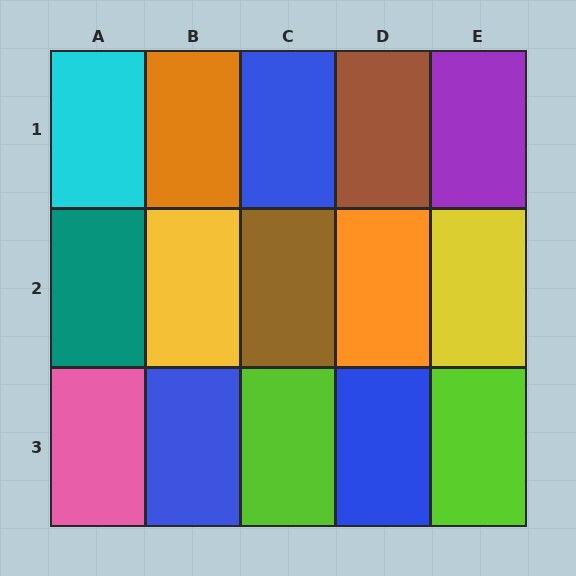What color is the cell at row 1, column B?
Orange.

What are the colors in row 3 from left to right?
Pink, blue, lime, blue, lime.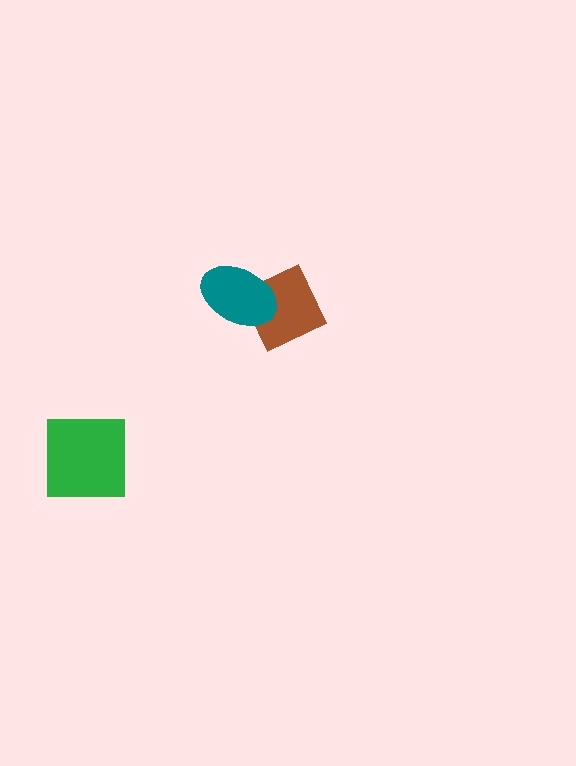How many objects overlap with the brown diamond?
1 object overlaps with the brown diamond.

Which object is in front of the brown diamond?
The teal ellipse is in front of the brown diamond.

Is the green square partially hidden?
No, no other shape covers it.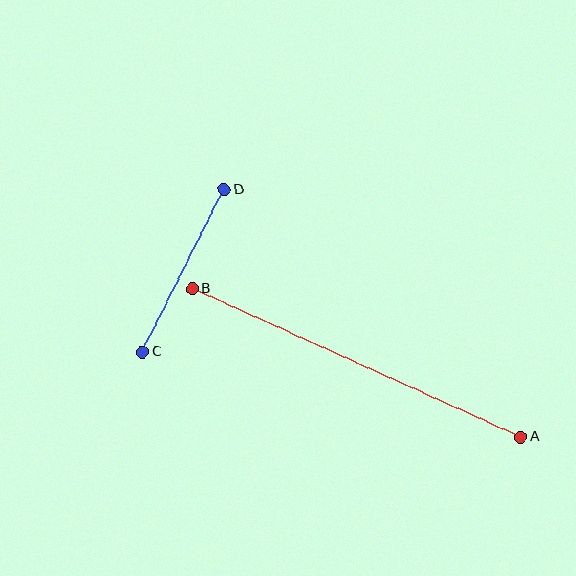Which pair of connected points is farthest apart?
Points A and B are farthest apart.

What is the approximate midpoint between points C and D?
The midpoint is at approximately (184, 271) pixels.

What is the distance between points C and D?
The distance is approximately 182 pixels.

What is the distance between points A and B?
The distance is approximately 360 pixels.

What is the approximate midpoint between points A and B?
The midpoint is at approximately (356, 363) pixels.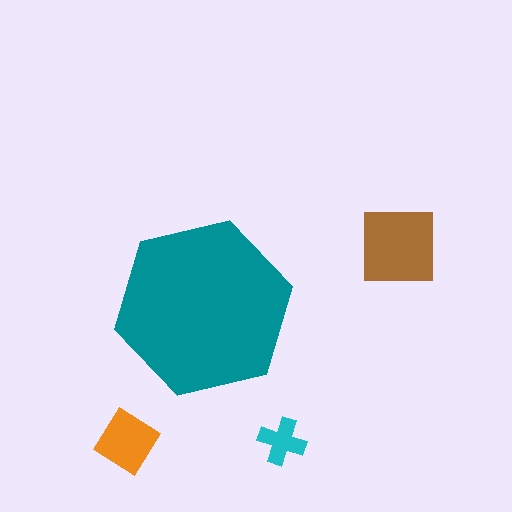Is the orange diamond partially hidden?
No, the orange diamond is fully visible.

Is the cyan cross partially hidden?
No, the cyan cross is fully visible.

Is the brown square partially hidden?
No, the brown square is fully visible.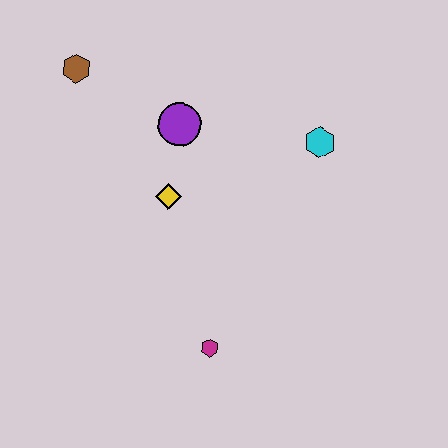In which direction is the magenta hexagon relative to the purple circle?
The magenta hexagon is below the purple circle.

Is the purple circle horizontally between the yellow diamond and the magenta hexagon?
Yes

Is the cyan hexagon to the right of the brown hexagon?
Yes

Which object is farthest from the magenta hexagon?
The brown hexagon is farthest from the magenta hexagon.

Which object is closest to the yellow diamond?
The purple circle is closest to the yellow diamond.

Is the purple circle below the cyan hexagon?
No